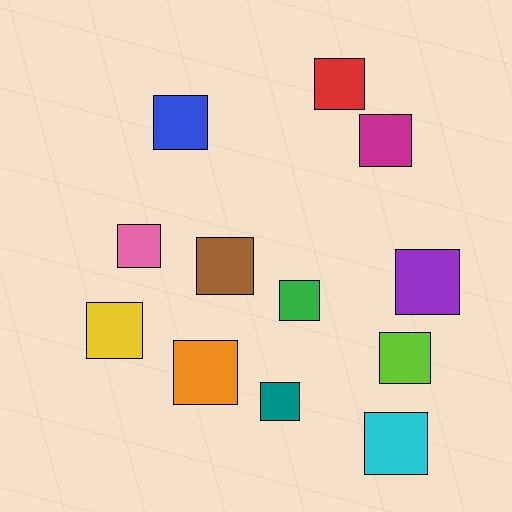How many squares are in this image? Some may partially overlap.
There are 12 squares.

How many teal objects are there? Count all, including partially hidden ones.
There is 1 teal object.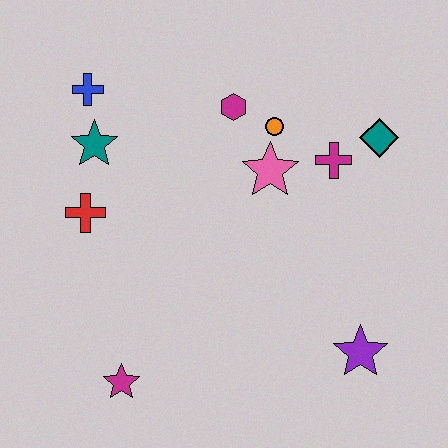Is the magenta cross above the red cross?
Yes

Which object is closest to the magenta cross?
The teal diamond is closest to the magenta cross.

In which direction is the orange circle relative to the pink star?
The orange circle is above the pink star.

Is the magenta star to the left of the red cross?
No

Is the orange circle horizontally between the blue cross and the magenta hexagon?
No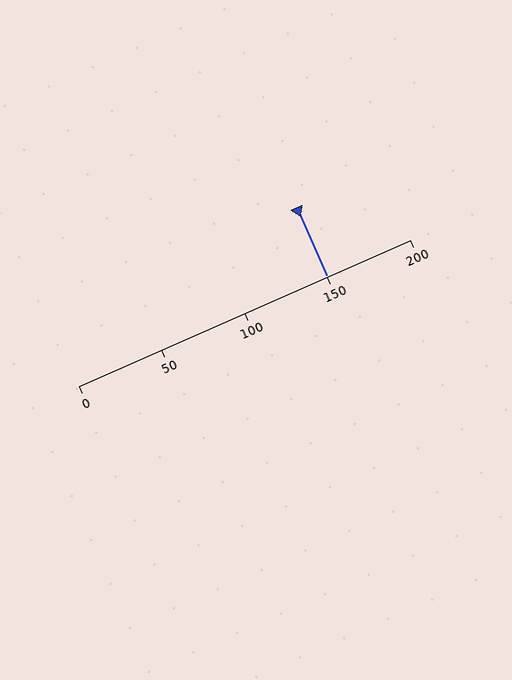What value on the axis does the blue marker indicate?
The marker indicates approximately 150.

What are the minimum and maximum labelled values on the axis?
The axis runs from 0 to 200.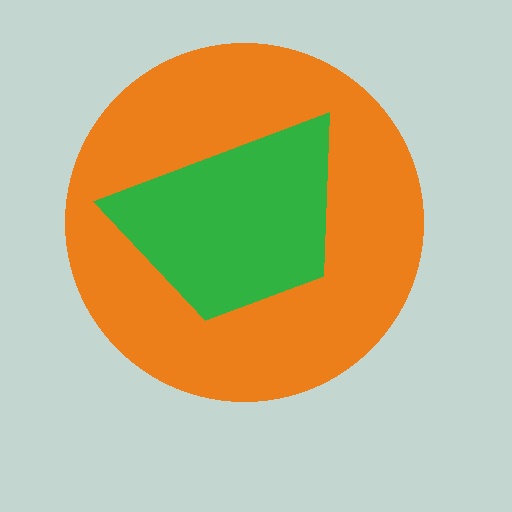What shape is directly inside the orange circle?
The green trapezoid.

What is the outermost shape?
The orange circle.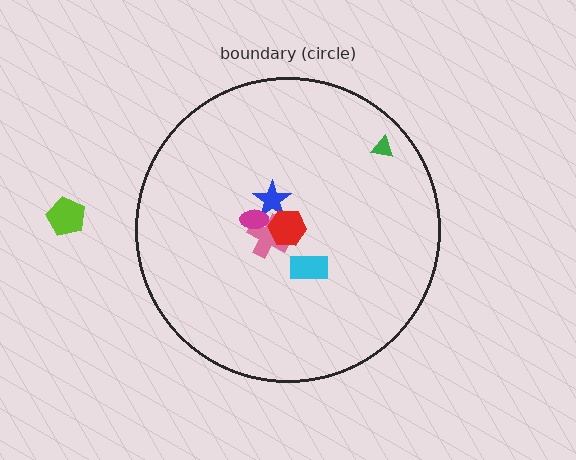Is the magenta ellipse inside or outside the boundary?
Inside.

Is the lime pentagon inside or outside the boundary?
Outside.